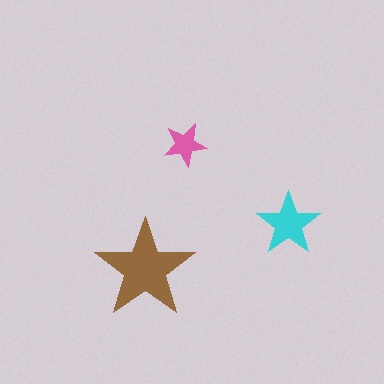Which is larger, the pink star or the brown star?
The brown one.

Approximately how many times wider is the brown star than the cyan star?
About 1.5 times wider.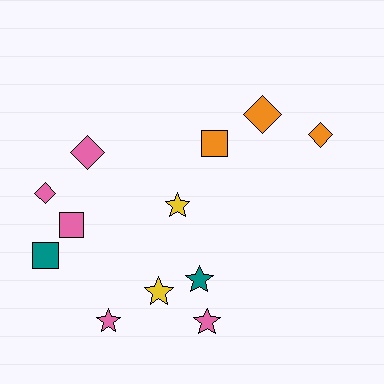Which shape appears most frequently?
Star, with 5 objects.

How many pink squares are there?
There is 1 pink square.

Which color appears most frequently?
Pink, with 5 objects.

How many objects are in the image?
There are 12 objects.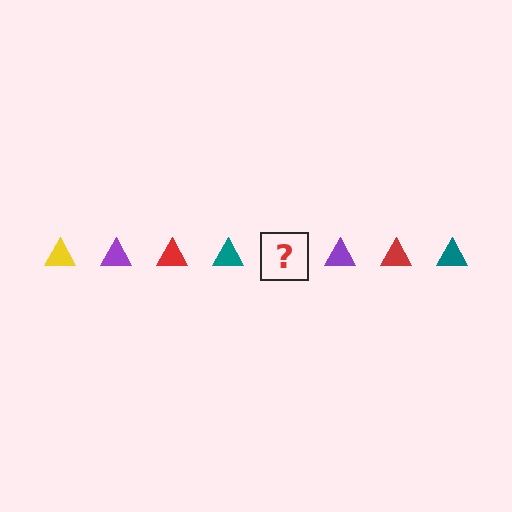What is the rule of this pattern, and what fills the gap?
The rule is that the pattern cycles through yellow, purple, red, teal triangles. The gap should be filled with a yellow triangle.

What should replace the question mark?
The question mark should be replaced with a yellow triangle.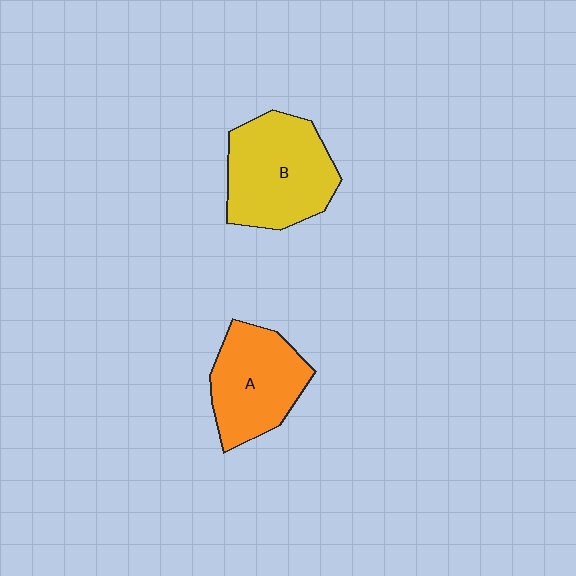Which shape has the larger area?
Shape B (yellow).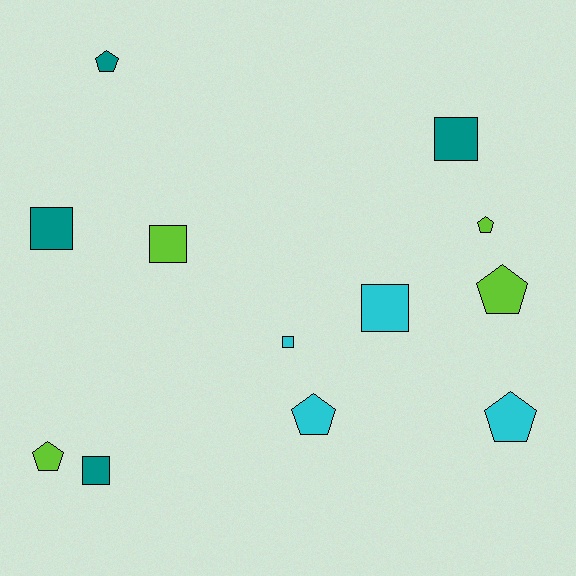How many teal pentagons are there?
There is 1 teal pentagon.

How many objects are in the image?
There are 12 objects.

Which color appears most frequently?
Lime, with 4 objects.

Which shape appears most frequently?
Pentagon, with 6 objects.